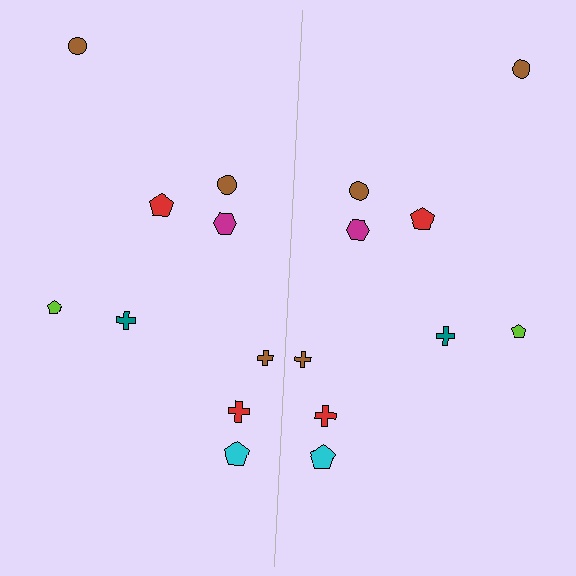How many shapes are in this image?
There are 18 shapes in this image.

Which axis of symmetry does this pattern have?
The pattern has a vertical axis of symmetry running through the center of the image.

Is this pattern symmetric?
Yes, this pattern has bilateral (reflection) symmetry.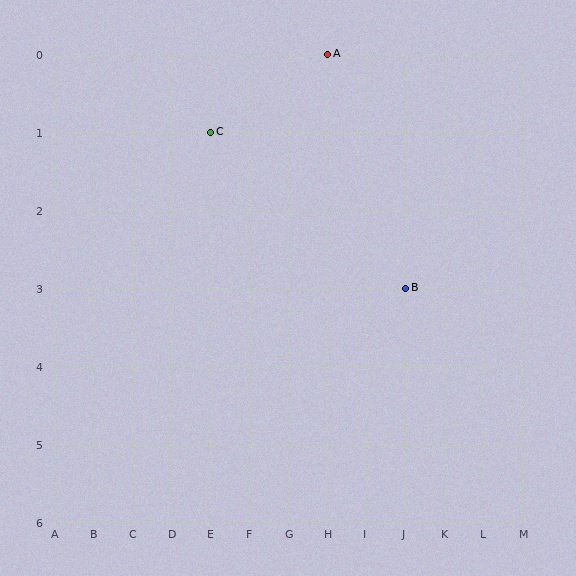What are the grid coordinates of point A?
Point A is at grid coordinates (H, 0).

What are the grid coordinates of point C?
Point C is at grid coordinates (E, 1).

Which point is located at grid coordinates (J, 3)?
Point B is at (J, 3).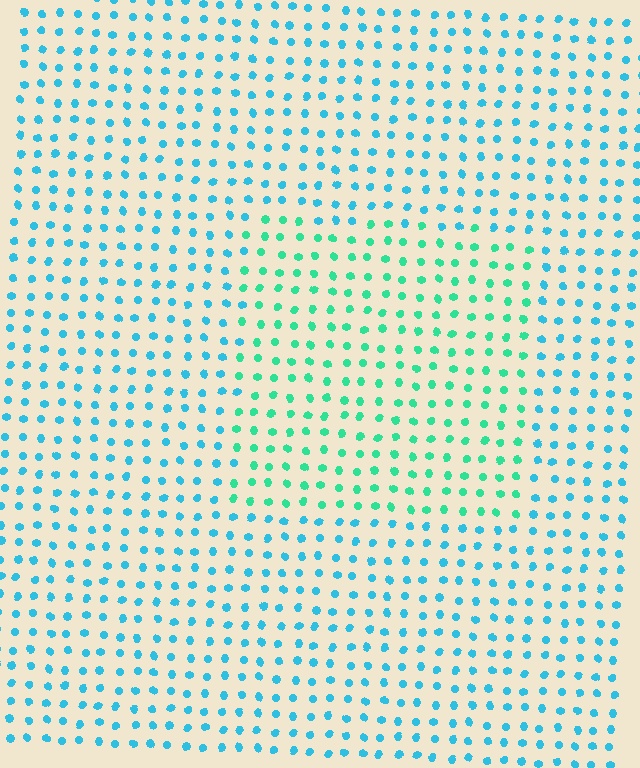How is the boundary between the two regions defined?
The boundary is defined purely by a slight shift in hue (about 37 degrees). Spacing, size, and orientation are identical on both sides.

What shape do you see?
I see a rectangle.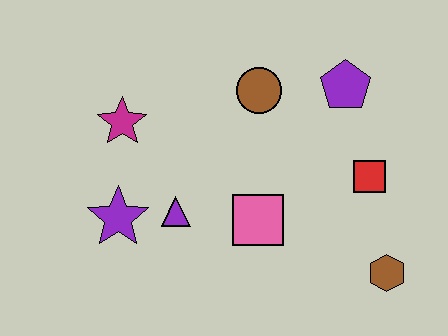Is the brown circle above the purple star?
Yes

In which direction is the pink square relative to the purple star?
The pink square is to the right of the purple star.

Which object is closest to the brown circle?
The purple pentagon is closest to the brown circle.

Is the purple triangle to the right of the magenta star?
Yes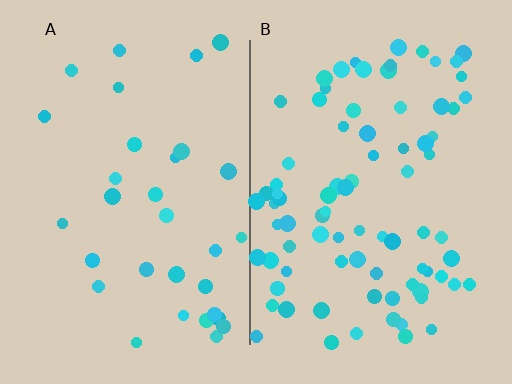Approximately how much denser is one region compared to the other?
Approximately 2.6× — region B over region A.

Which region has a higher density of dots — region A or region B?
B (the right).